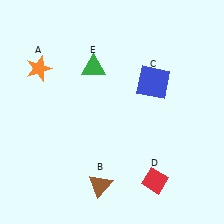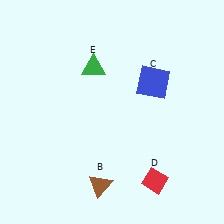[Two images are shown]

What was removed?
The orange star (A) was removed in Image 2.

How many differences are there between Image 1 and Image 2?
There is 1 difference between the two images.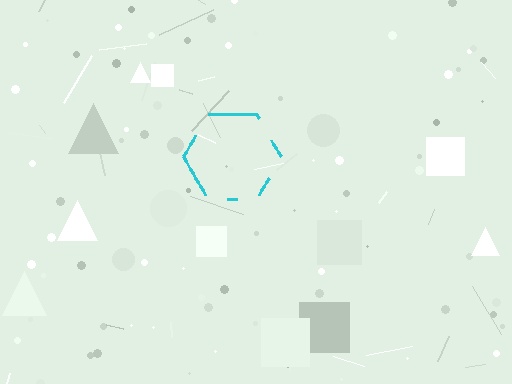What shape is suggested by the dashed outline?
The dashed outline suggests a hexagon.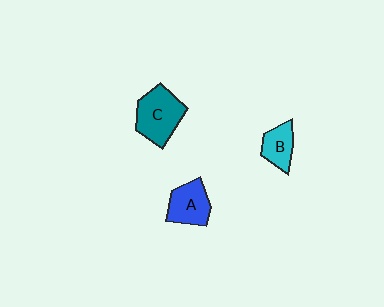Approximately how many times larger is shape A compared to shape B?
Approximately 1.4 times.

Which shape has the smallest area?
Shape B (cyan).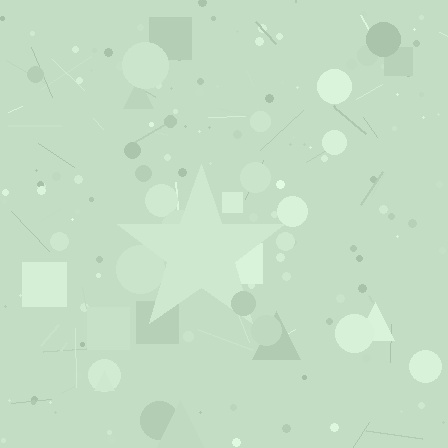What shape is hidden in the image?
A star is hidden in the image.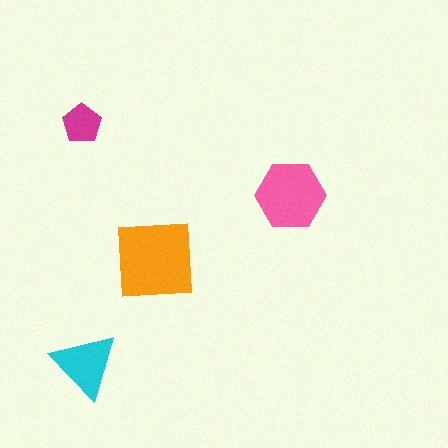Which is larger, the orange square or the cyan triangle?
The orange square.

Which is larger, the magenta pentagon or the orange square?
The orange square.